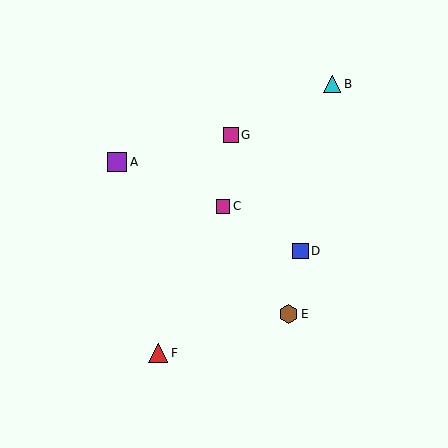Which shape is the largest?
The purple square (labeled A) is the largest.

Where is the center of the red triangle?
The center of the red triangle is at (158, 353).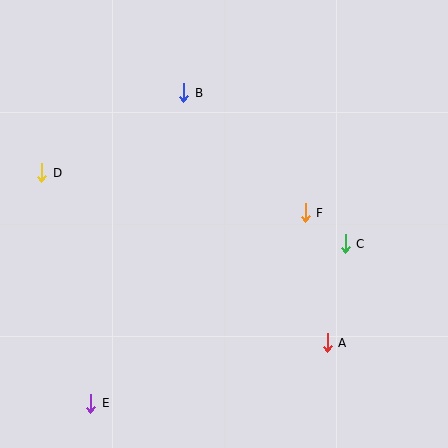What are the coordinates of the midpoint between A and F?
The midpoint between A and F is at (316, 278).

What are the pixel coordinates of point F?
Point F is at (305, 213).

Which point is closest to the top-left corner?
Point D is closest to the top-left corner.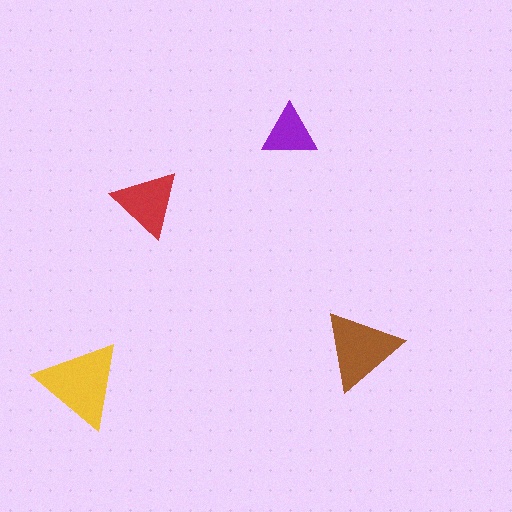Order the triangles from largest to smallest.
the yellow one, the brown one, the red one, the purple one.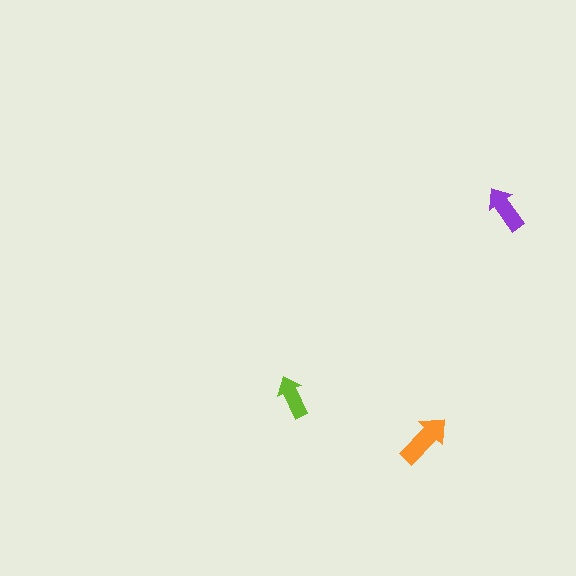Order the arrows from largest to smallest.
the orange one, the purple one, the lime one.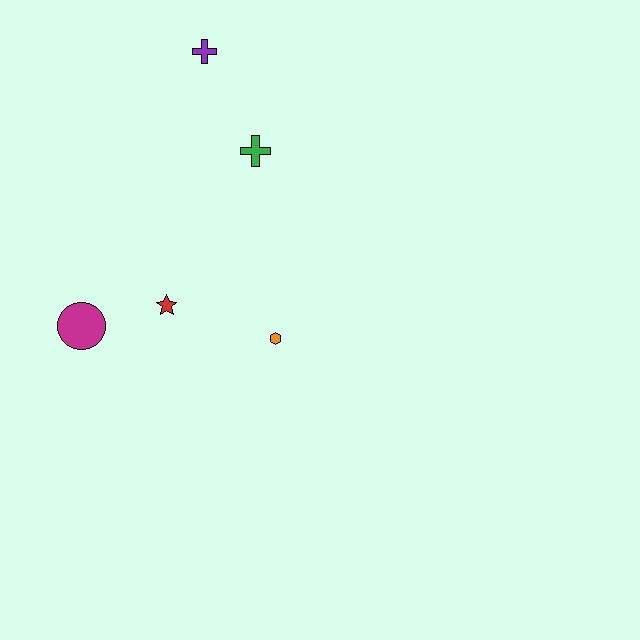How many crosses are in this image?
There are 2 crosses.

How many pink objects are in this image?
There are no pink objects.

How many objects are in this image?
There are 5 objects.